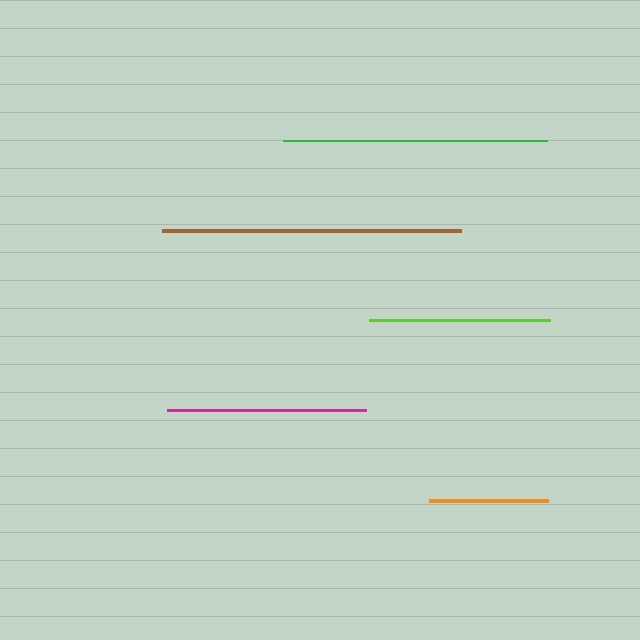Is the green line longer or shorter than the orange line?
The green line is longer than the orange line.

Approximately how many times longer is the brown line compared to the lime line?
The brown line is approximately 1.6 times the length of the lime line.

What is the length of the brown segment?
The brown segment is approximately 299 pixels long.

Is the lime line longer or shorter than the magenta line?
The magenta line is longer than the lime line.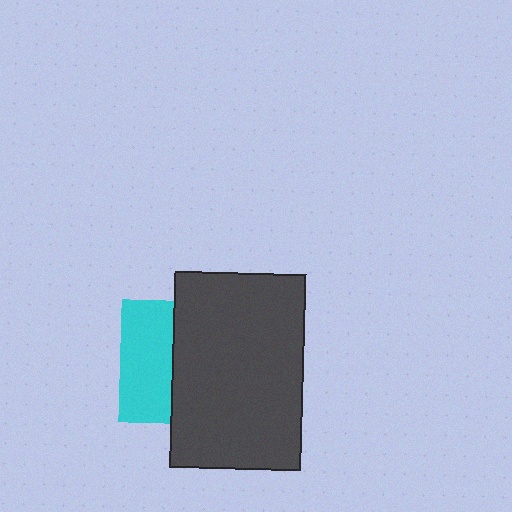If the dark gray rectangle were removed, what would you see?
You would see the complete cyan square.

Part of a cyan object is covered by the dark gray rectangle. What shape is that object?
It is a square.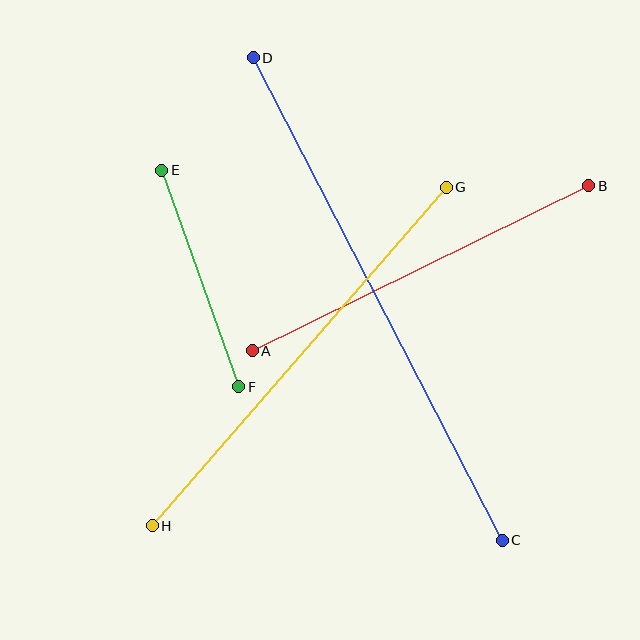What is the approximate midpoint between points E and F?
The midpoint is at approximately (200, 278) pixels.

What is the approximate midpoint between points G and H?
The midpoint is at approximately (299, 356) pixels.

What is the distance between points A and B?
The distance is approximately 375 pixels.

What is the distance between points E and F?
The distance is approximately 230 pixels.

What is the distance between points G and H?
The distance is approximately 448 pixels.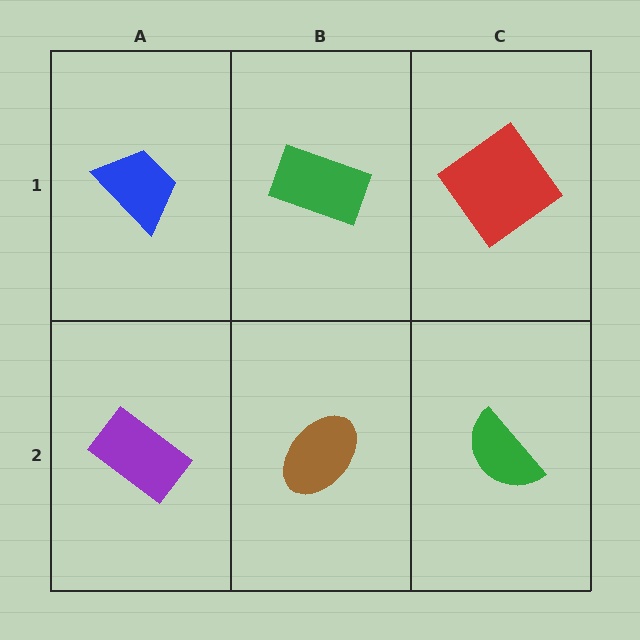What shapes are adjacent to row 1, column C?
A green semicircle (row 2, column C), a green rectangle (row 1, column B).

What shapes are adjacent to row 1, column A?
A purple rectangle (row 2, column A), a green rectangle (row 1, column B).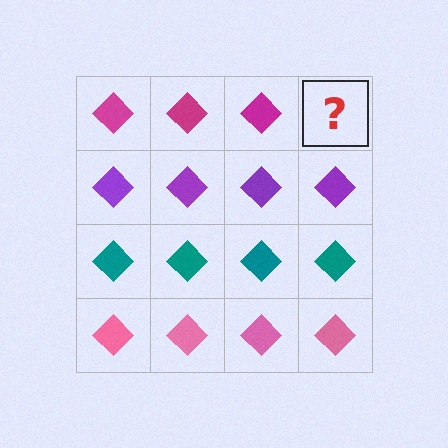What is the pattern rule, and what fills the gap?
The rule is that each row has a consistent color. The gap should be filled with a magenta diamond.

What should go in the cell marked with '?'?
The missing cell should contain a magenta diamond.